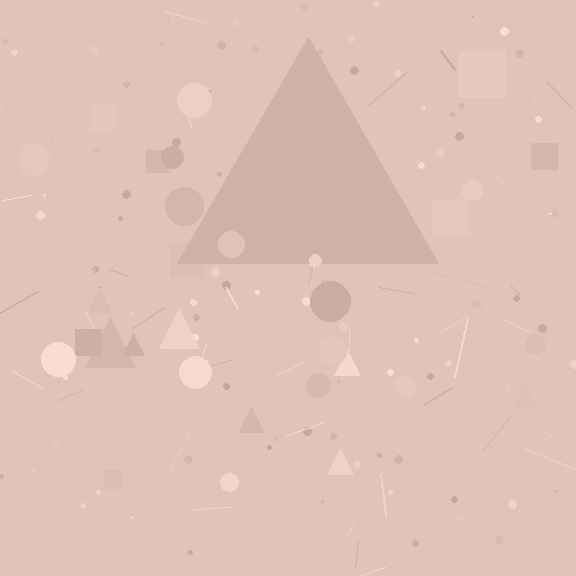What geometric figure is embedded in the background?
A triangle is embedded in the background.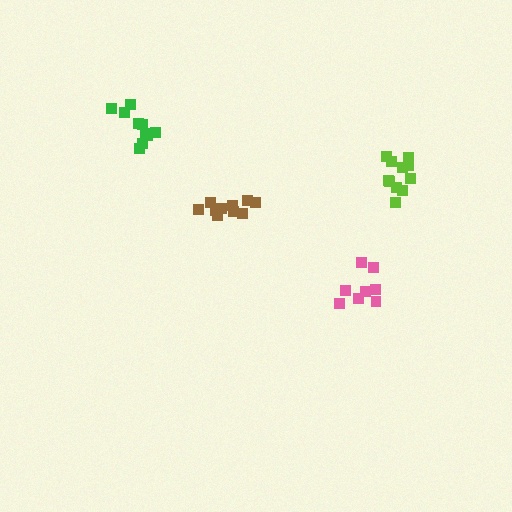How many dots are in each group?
Group 1: 8 dots, Group 2: 11 dots, Group 3: 11 dots, Group 4: 10 dots (40 total).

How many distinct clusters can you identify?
There are 4 distinct clusters.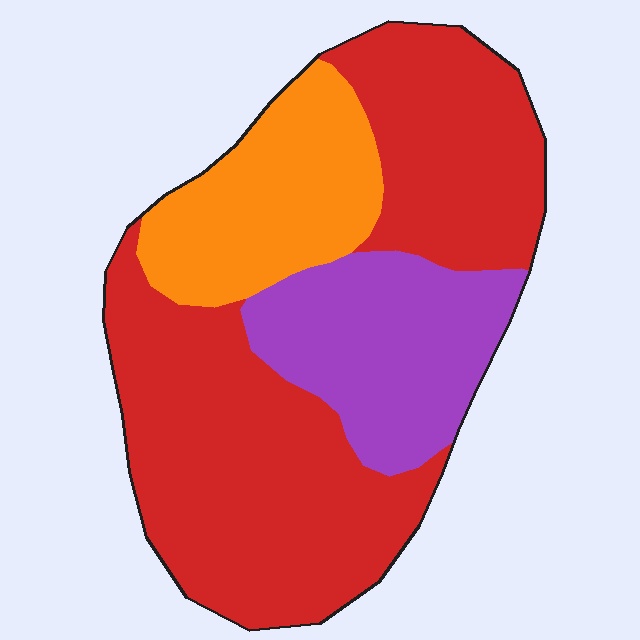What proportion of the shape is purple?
Purple covers 22% of the shape.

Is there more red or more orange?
Red.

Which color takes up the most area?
Red, at roughly 60%.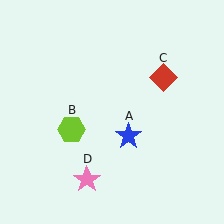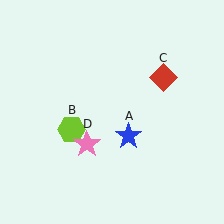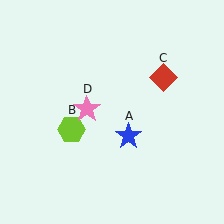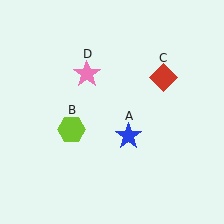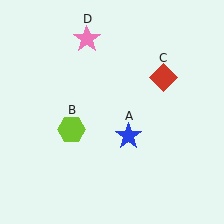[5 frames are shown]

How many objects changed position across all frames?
1 object changed position: pink star (object D).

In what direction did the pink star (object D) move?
The pink star (object D) moved up.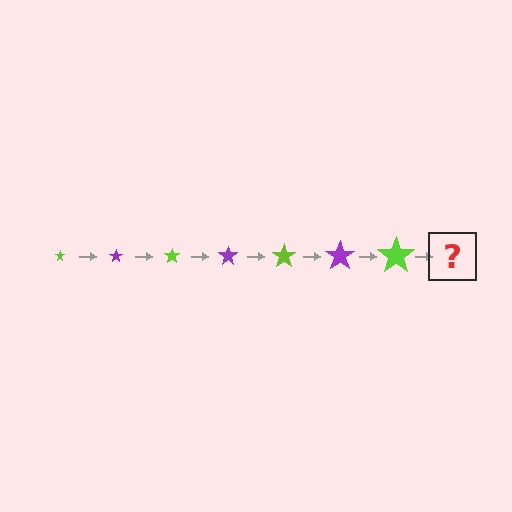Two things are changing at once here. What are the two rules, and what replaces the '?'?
The two rules are that the star grows larger each step and the color cycles through lime and purple. The '?' should be a purple star, larger than the previous one.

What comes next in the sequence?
The next element should be a purple star, larger than the previous one.